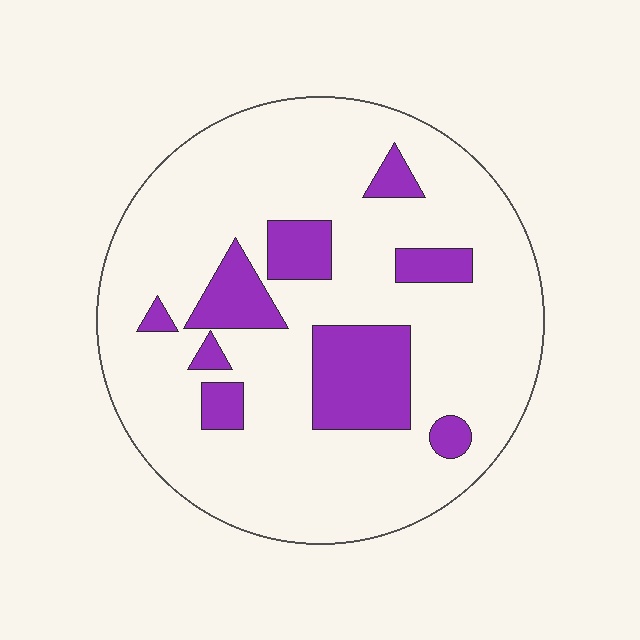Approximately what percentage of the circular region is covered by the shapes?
Approximately 20%.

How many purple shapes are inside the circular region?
9.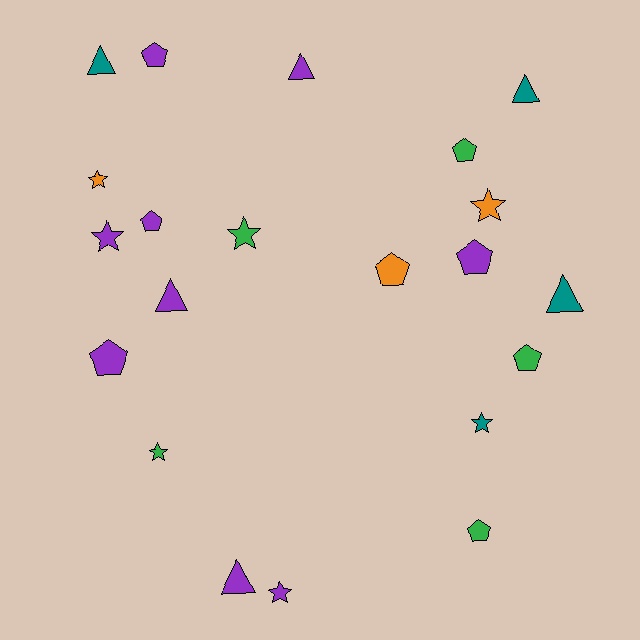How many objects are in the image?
There are 21 objects.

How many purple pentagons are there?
There are 4 purple pentagons.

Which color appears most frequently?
Purple, with 9 objects.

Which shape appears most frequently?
Pentagon, with 8 objects.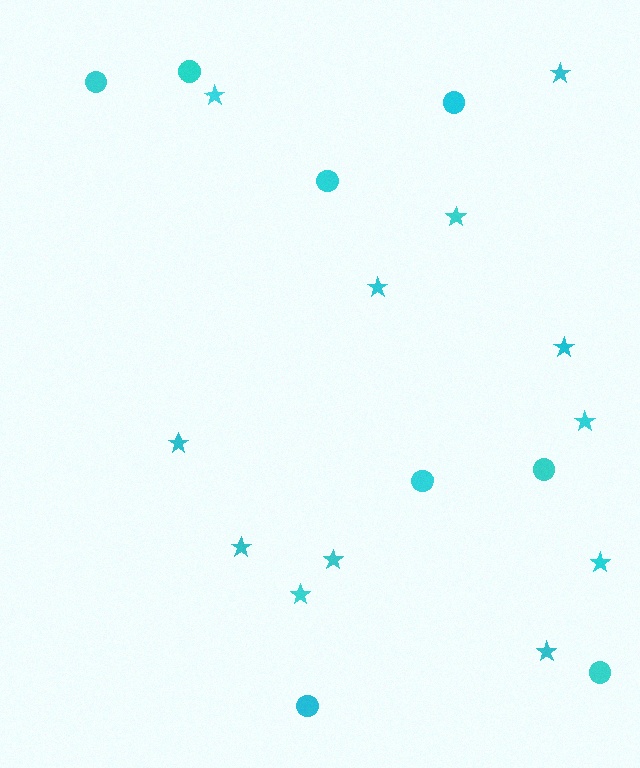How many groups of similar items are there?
There are 2 groups: one group of circles (8) and one group of stars (12).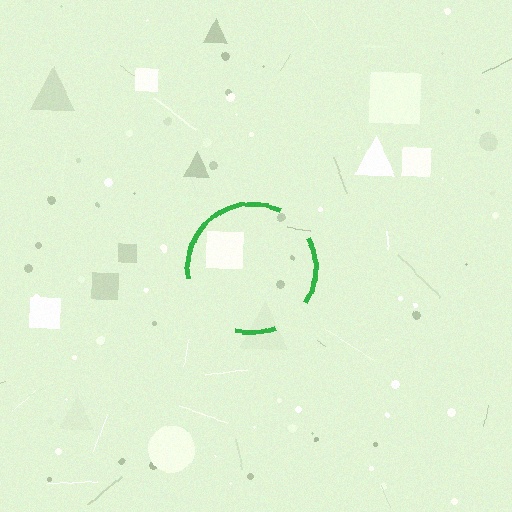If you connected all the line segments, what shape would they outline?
They would outline a circle.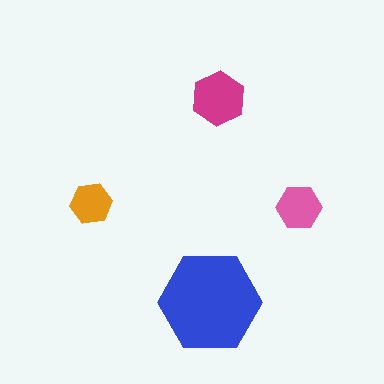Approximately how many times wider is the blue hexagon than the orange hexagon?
About 2.5 times wider.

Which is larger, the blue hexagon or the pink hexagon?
The blue one.